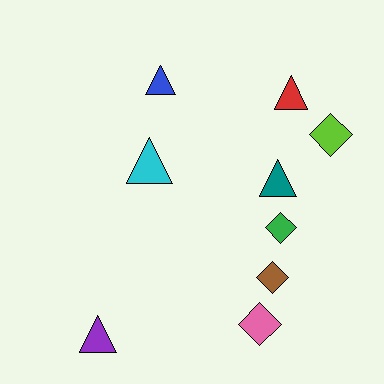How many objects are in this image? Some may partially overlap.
There are 9 objects.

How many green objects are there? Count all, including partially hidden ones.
There is 1 green object.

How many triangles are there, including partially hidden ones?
There are 5 triangles.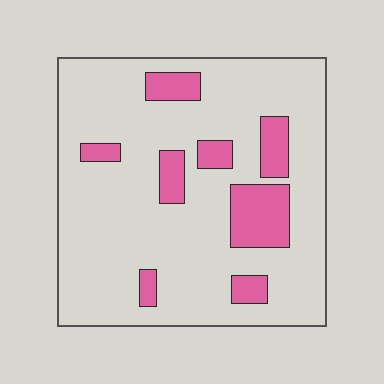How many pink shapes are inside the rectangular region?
8.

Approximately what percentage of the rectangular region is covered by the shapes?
Approximately 15%.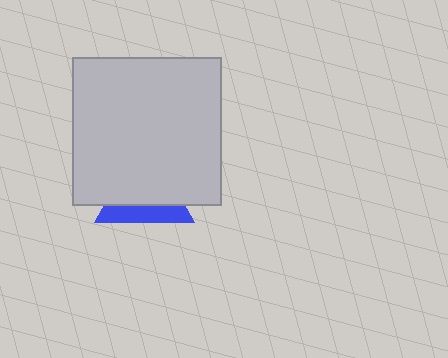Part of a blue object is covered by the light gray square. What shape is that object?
It is a triangle.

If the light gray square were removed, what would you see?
You would see the complete blue triangle.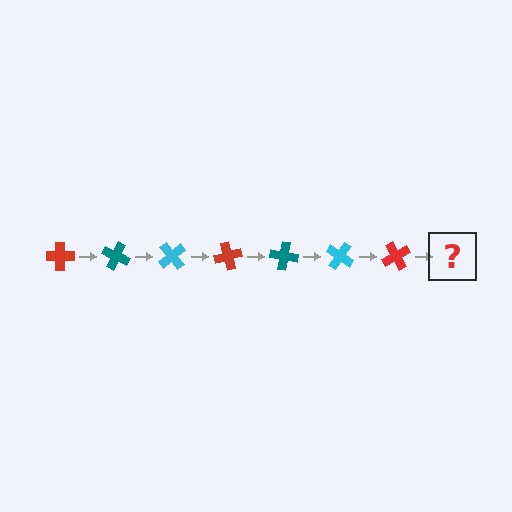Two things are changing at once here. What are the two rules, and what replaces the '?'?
The two rules are that it rotates 25 degrees each step and the color cycles through red, teal, and cyan. The '?' should be a teal cross, rotated 175 degrees from the start.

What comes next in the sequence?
The next element should be a teal cross, rotated 175 degrees from the start.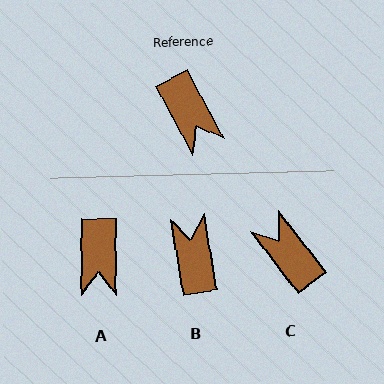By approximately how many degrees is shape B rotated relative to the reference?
Approximately 162 degrees counter-clockwise.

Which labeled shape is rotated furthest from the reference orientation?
C, about 170 degrees away.